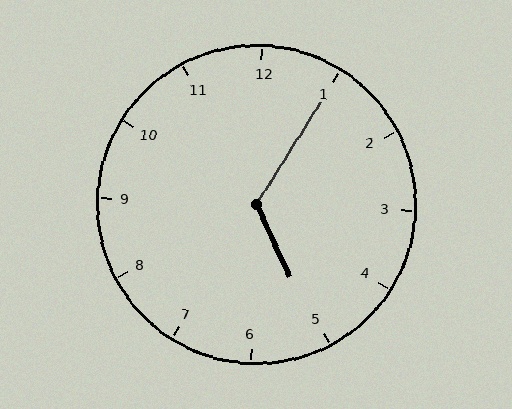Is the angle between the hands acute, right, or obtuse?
It is obtuse.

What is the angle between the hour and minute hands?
Approximately 122 degrees.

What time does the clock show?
5:05.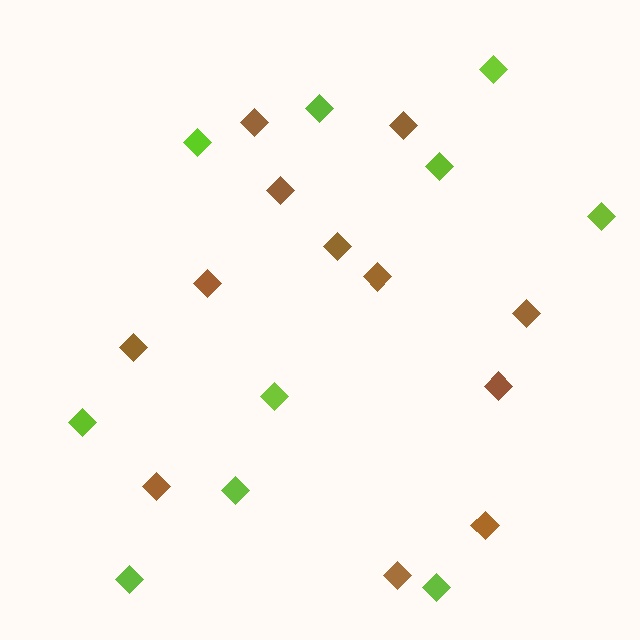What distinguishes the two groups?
There are 2 groups: one group of lime diamonds (10) and one group of brown diamonds (12).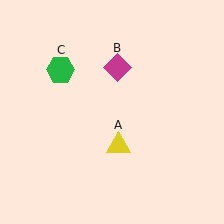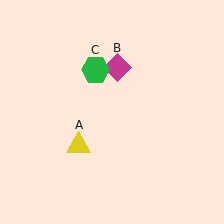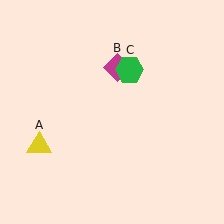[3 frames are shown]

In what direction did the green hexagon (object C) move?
The green hexagon (object C) moved right.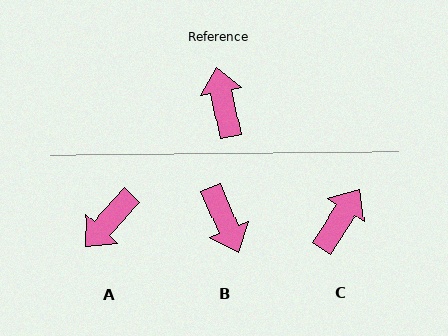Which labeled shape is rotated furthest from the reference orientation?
B, about 169 degrees away.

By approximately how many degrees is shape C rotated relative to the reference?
Approximately 44 degrees clockwise.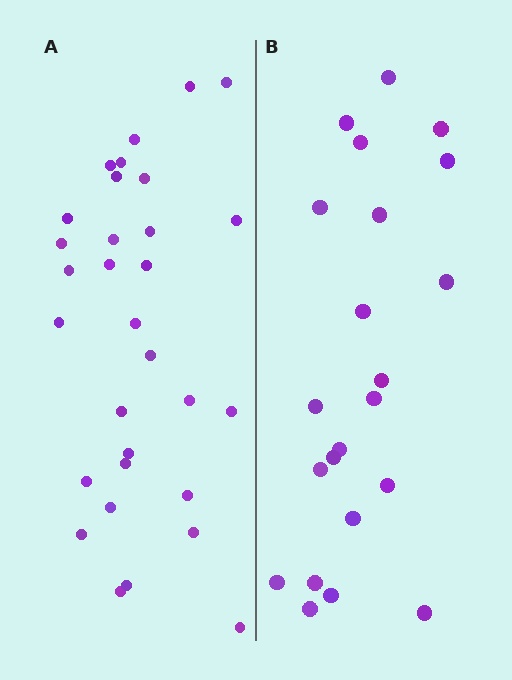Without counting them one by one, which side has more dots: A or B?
Region A (the left region) has more dots.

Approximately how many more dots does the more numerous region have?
Region A has roughly 8 or so more dots than region B.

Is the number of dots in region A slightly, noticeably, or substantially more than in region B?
Region A has noticeably more, but not dramatically so. The ratio is roughly 1.4 to 1.